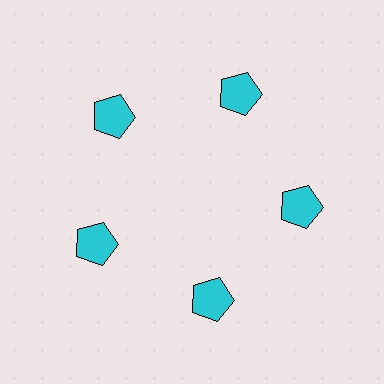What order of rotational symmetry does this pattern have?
This pattern has 5-fold rotational symmetry.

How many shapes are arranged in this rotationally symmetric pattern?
There are 5 shapes, arranged in 5 groups of 1.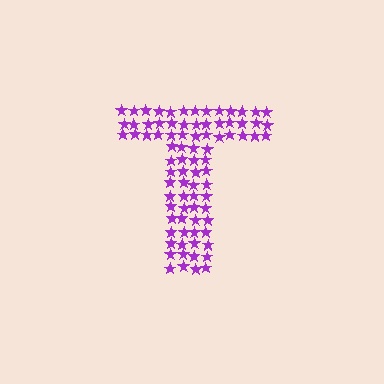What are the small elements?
The small elements are stars.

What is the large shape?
The large shape is the letter T.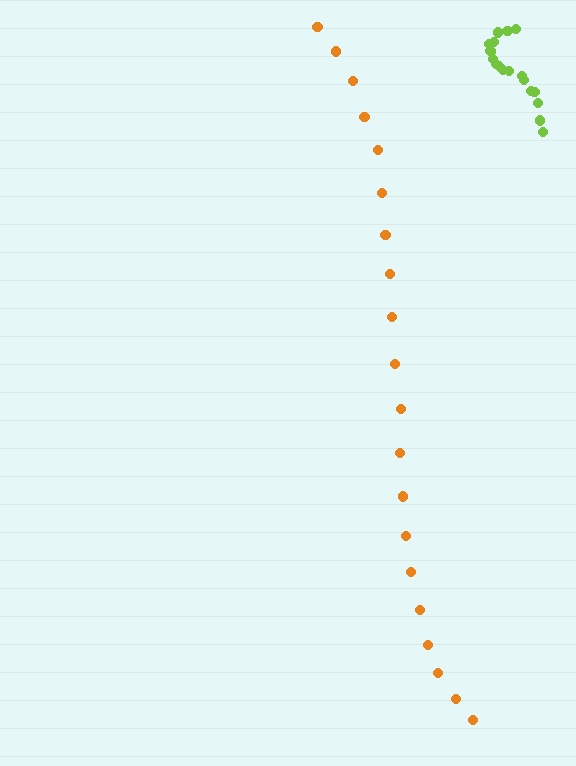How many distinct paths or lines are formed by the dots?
There are 2 distinct paths.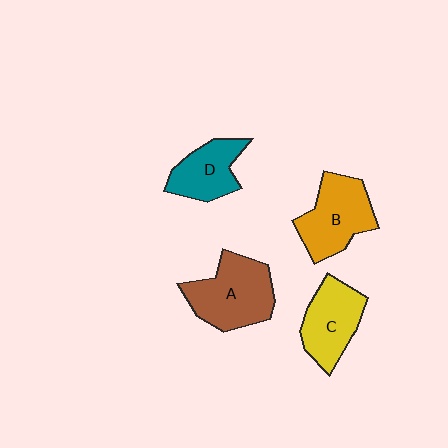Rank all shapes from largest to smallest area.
From largest to smallest: A (brown), B (orange), C (yellow), D (teal).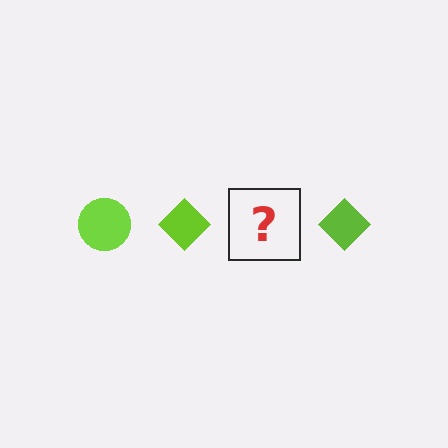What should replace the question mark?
The question mark should be replaced with a lime circle.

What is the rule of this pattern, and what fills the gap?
The rule is that the pattern cycles through circle, diamond shapes in lime. The gap should be filled with a lime circle.